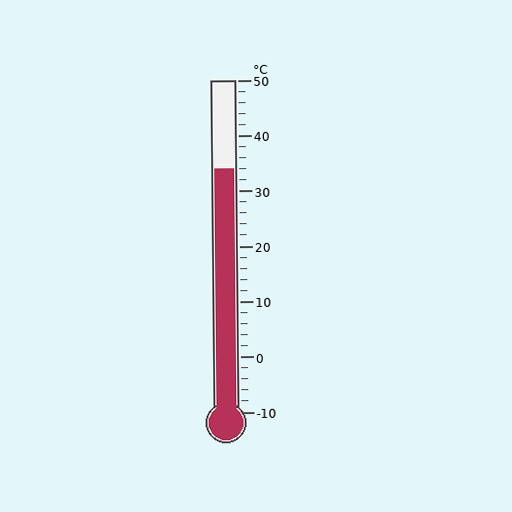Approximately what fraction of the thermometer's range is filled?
The thermometer is filled to approximately 75% of its range.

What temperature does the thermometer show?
The thermometer shows approximately 34°C.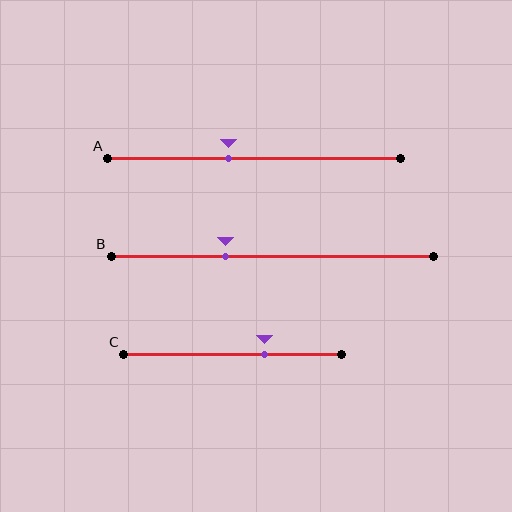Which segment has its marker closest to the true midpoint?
Segment A has its marker closest to the true midpoint.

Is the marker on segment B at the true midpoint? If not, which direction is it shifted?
No, the marker on segment B is shifted to the left by about 15% of the segment length.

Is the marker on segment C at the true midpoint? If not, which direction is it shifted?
No, the marker on segment C is shifted to the right by about 15% of the segment length.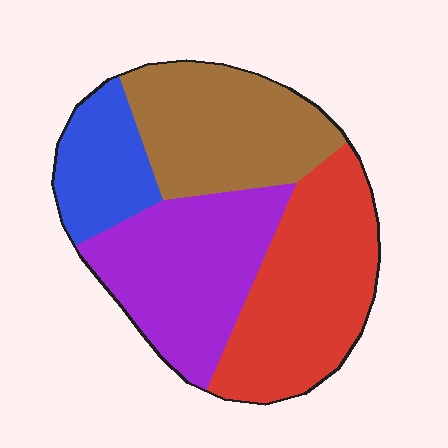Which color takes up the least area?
Blue, at roughly 15%.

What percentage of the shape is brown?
Brown takes up about one quarter (1/4) of the shape.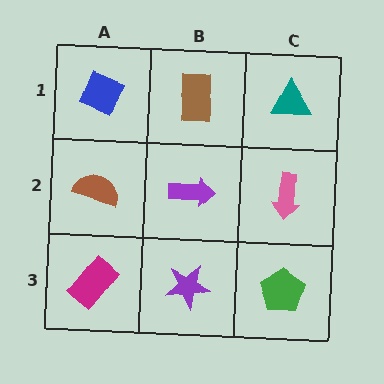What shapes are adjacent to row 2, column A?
A blue diamond (row 1, column A), a magenta rectangle (row 3, column A), a purple arrow (row 2, column B).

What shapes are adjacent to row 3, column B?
A purple arrow (row 2, column B), a magenta rectangle (row 3, column A), a green pentagon (row 3, column C).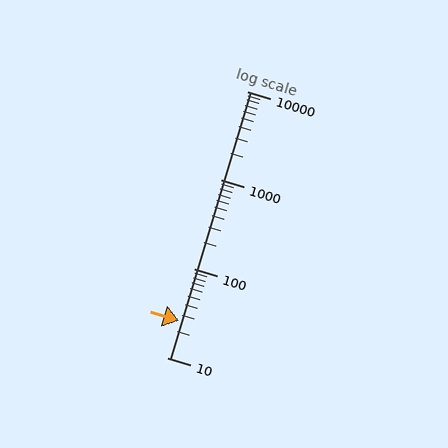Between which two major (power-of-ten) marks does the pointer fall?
The pointer is between 10 and 100.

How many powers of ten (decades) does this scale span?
The scale spans 3 decades, from 10 to 10000.